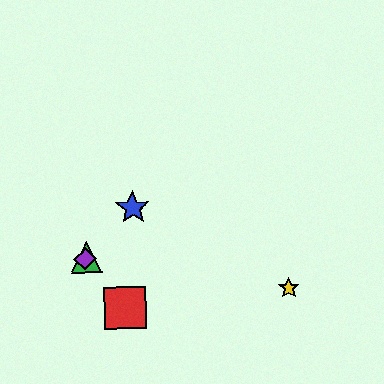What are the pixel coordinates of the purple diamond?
The purple diamond is at (85, 259).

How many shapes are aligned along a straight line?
3 shapes (the blue star, the green triangle, the purple diamond) are aligned along a straight line.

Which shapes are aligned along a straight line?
The blue star, the green triangle, the purple diamond are aligned along a straight line.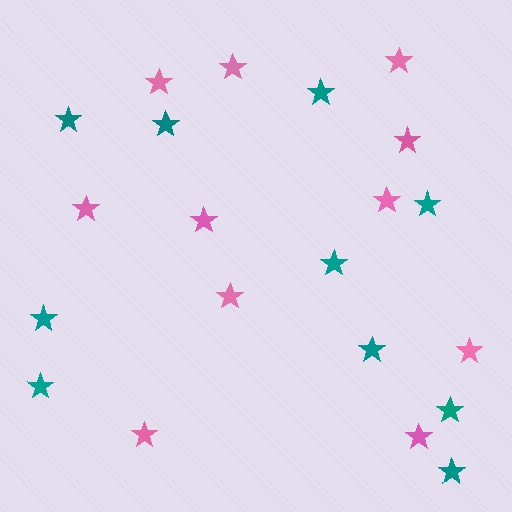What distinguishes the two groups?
There are 2 groups: one group of pink stars (11) and one group of teal stars (10).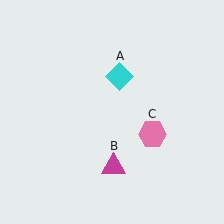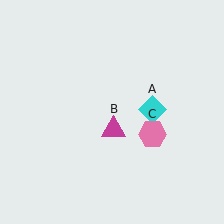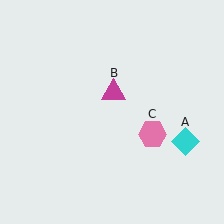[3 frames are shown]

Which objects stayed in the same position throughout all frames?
Pink hexagon (object C) remained stationary.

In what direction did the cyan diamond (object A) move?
The cyan diamond (object A) moved down and to the right.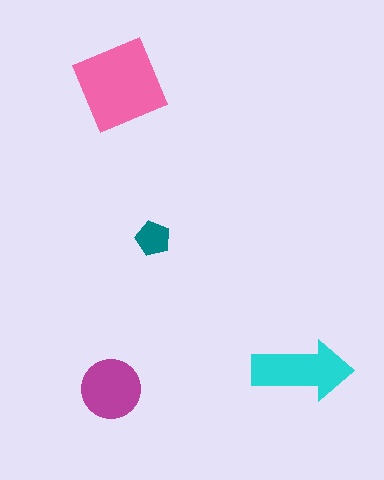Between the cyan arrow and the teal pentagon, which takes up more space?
The cyan arrow.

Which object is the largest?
The pink square.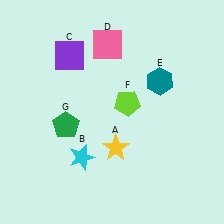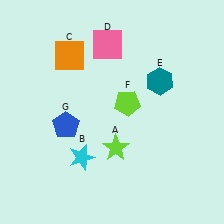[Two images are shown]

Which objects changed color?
A changed from yellow to lime. C changed from purple to orange. G changed from green to blue.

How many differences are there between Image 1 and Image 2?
There are 3 differences between the two images.